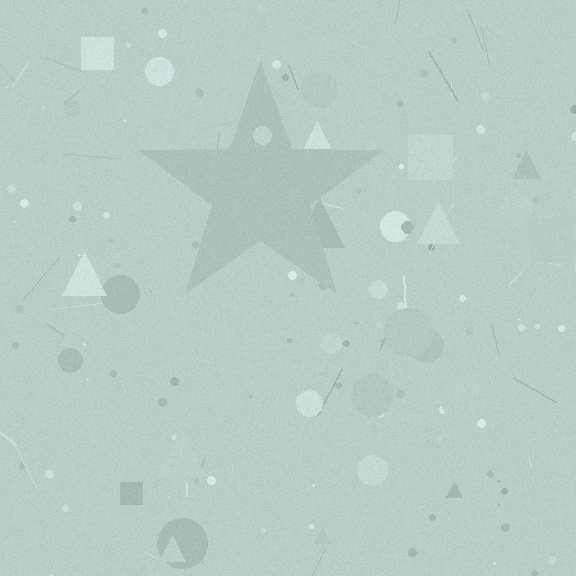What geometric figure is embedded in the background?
A star is embedded in the background.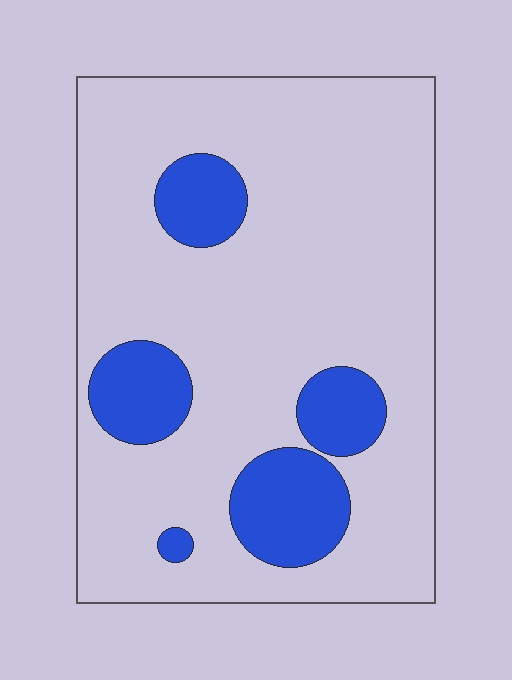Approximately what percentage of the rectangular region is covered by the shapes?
Approximately 20%.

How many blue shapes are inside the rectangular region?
5.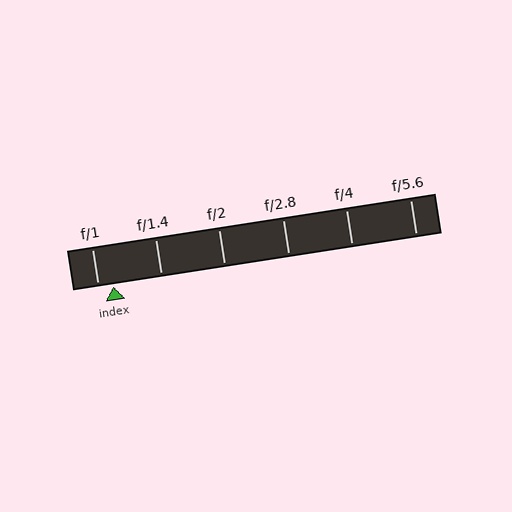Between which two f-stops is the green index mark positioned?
The index mark is between f/1 and f/1.4.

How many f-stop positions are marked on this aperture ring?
There are 6 f-stop positions marked.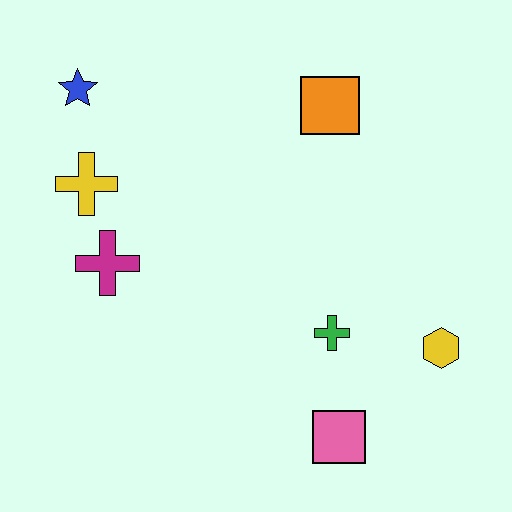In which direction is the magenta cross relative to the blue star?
The magenta cross is below the blue star.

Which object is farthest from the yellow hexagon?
The blue star is farthest from the yellow hexagon.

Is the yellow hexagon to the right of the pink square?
Yes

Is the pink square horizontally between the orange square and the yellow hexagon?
Yes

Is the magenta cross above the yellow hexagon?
Yes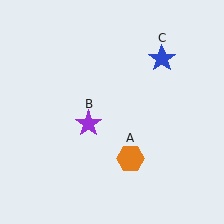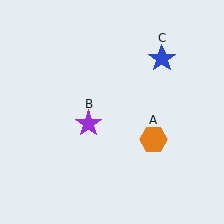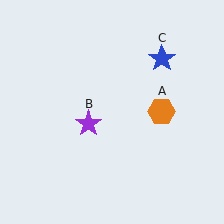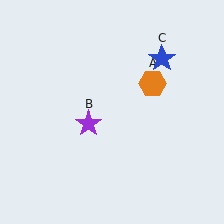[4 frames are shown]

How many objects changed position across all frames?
1 object changed position: orange hexagon (object A).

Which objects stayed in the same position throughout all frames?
Purple star (object B) and blue star (object C) remained stationary.